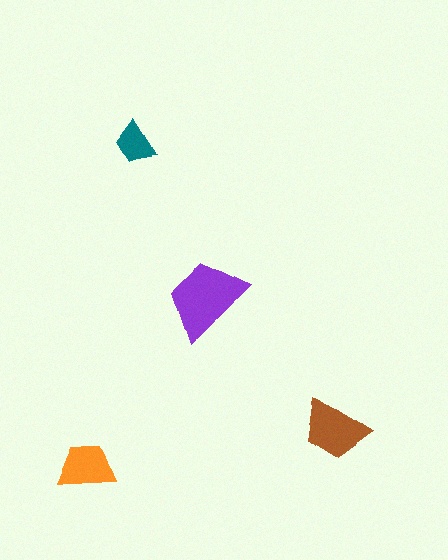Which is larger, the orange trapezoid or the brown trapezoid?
The brown one.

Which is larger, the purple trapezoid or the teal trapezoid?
The purple one.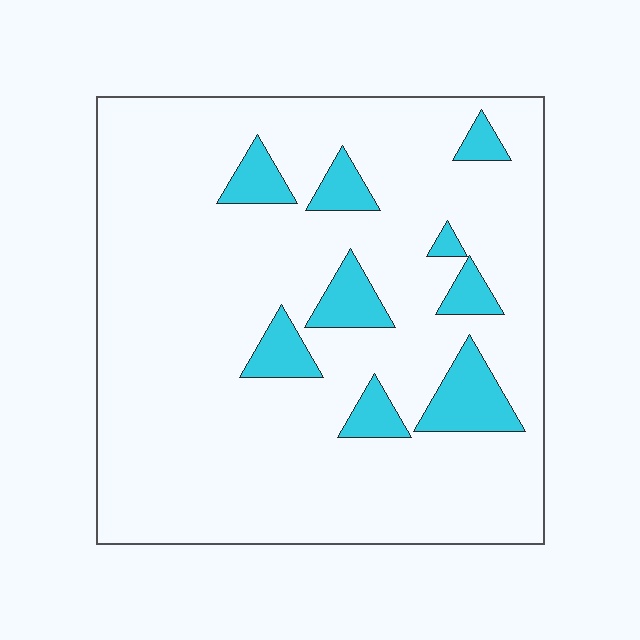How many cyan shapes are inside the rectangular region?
9.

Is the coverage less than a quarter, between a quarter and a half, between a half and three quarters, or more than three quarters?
Less than a quarter.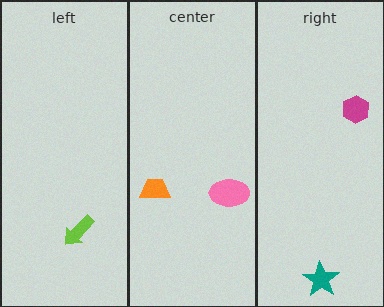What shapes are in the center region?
The pink ellipse, the orange trapezoid.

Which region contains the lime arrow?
The left region.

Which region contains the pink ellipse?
The center region.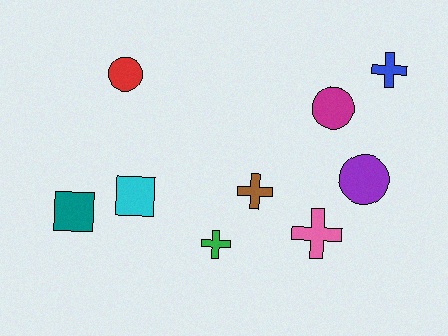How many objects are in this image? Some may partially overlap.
There are 9 objects.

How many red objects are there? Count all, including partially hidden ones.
There is 1 red object.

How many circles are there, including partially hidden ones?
There are 3 circles.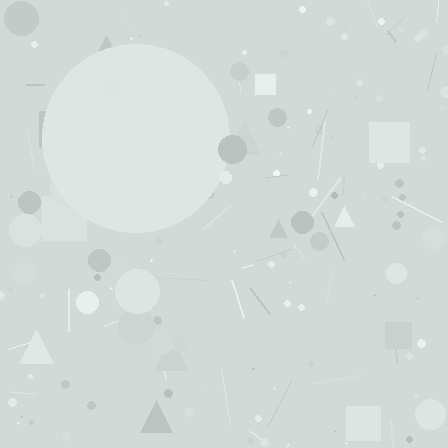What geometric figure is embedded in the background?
A circle is embedded in the background.